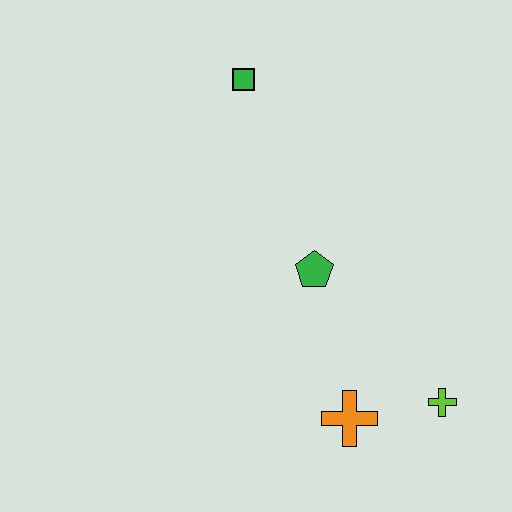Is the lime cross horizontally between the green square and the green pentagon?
No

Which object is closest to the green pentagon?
The orange cross is closest to the green pentagon.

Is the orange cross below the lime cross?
Yes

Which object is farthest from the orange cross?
The green square is farthest from the orange cross.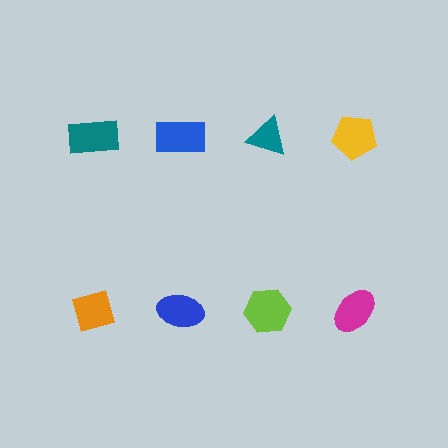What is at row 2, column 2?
A blue ellipse.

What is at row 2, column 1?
An orange diamond.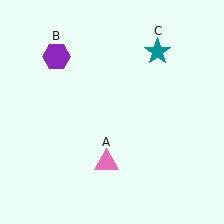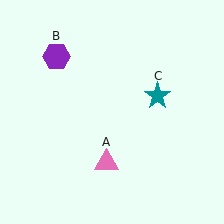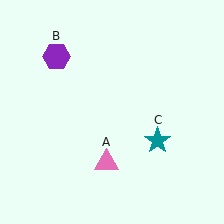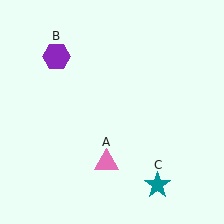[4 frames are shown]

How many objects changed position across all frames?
1 object changed position: teal star (object C).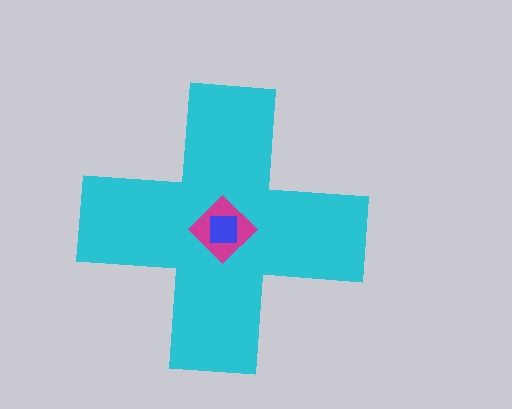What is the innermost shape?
The blue square.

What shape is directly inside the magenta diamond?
The blue square.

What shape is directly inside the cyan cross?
The magenta diamond.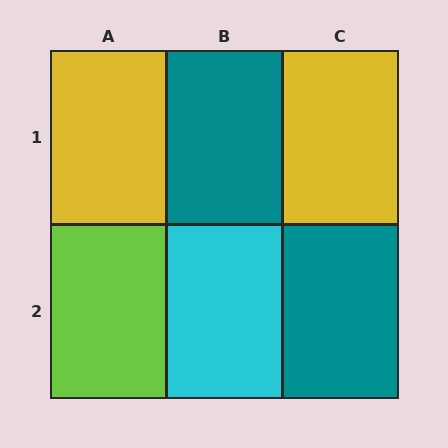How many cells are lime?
1 cell is lime.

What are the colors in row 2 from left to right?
Lime, cyan, teal.